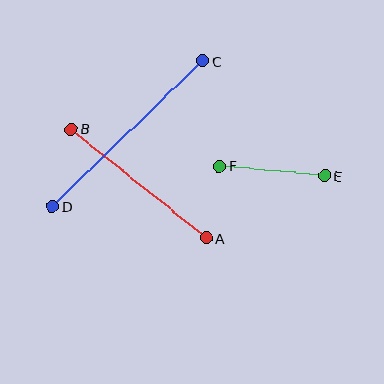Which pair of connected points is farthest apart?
Points C and D are farthest apart.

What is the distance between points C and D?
The distance is approximately 209 pixels.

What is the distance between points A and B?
The distance is approximately 173 pixels.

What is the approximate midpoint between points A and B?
The midpoint is at approximately (139, 184) pixels.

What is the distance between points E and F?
The distance is approximately 106 pixels.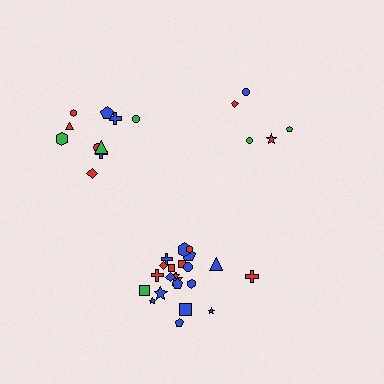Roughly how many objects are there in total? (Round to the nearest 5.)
Roughly 35 objects in total.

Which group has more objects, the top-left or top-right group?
The top-left group.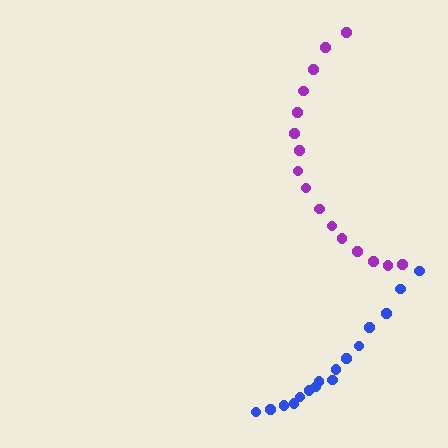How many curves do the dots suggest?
There are 2 distinct paths.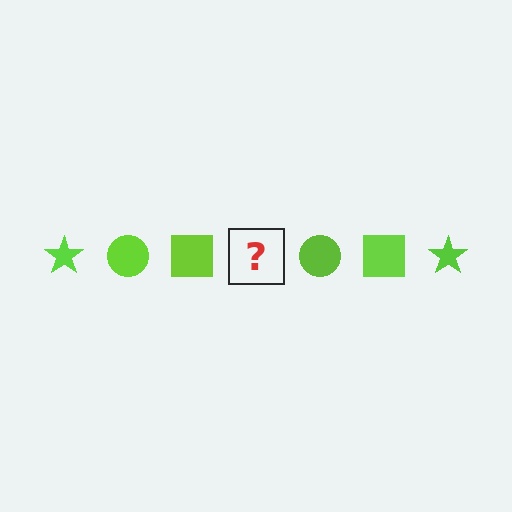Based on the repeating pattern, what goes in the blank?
The blank should be a lime star.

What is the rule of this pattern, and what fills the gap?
The rule is that the pattern cycles through star, circle, square shapes in lime. The gap should be filled with a lime star.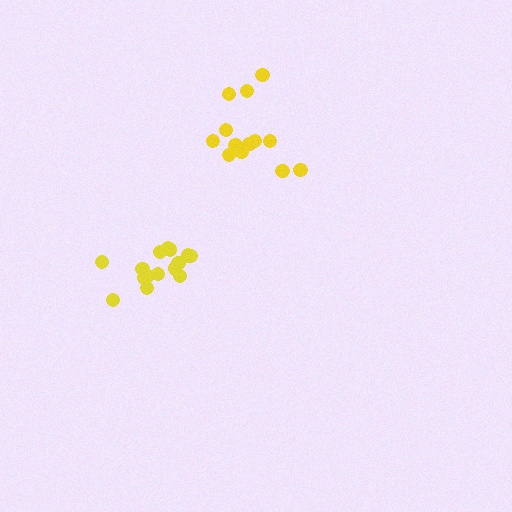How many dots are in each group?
Group 1: 15 dots, Group 2: 13 dots (28 total).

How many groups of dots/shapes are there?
There are 2 groups.